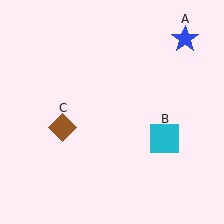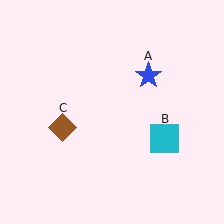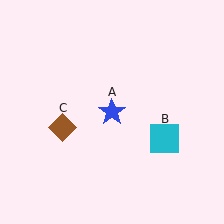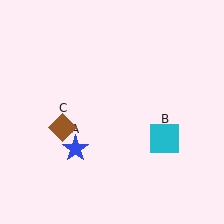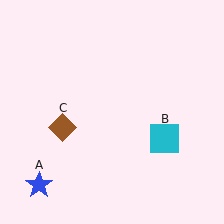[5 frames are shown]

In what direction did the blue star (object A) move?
The blue star (object A) moved down and to the left.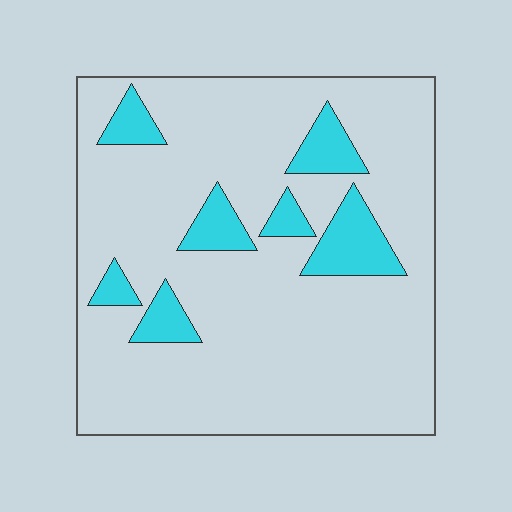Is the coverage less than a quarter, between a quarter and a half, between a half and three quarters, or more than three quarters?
Less than a quarter.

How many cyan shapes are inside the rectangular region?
7.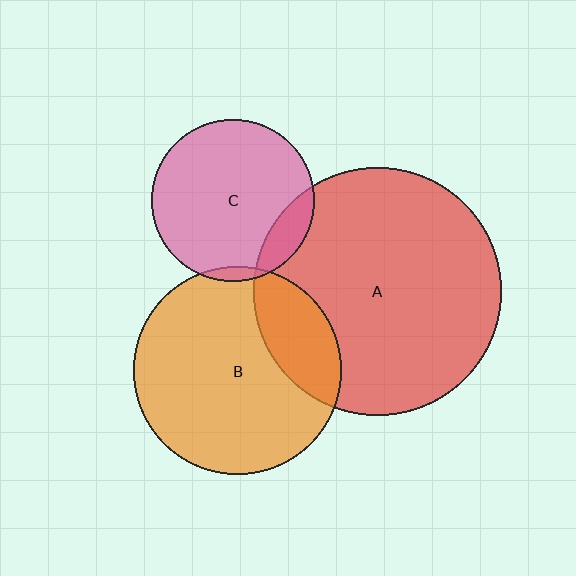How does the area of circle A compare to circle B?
Approximately 1.4 times.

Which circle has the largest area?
Circle A (red).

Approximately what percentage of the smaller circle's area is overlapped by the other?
Approximately 5%.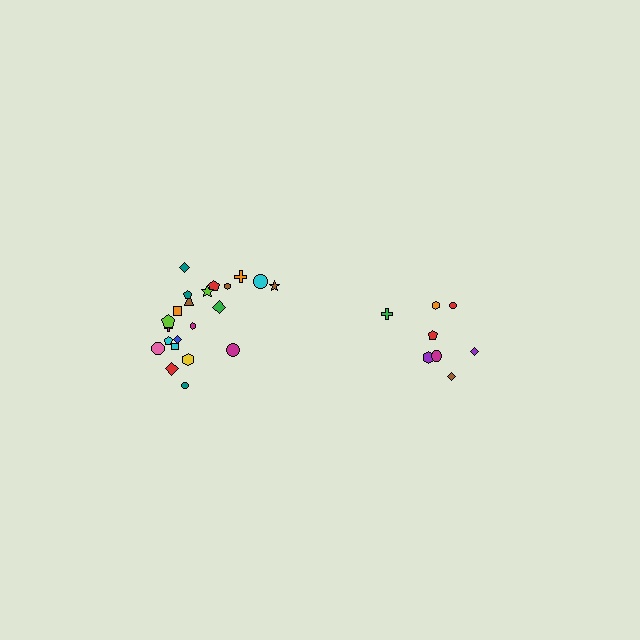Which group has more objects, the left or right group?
The left group.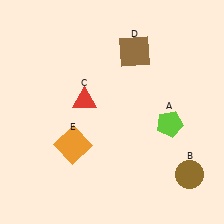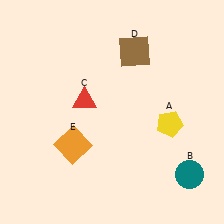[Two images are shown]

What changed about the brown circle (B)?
In Image 1, B is brown. In Image 2, it changed to teal.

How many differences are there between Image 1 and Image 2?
There are 2 differences between the two images.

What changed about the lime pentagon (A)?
In Image 1, A is lime. In Image 2, it changed to yellow.